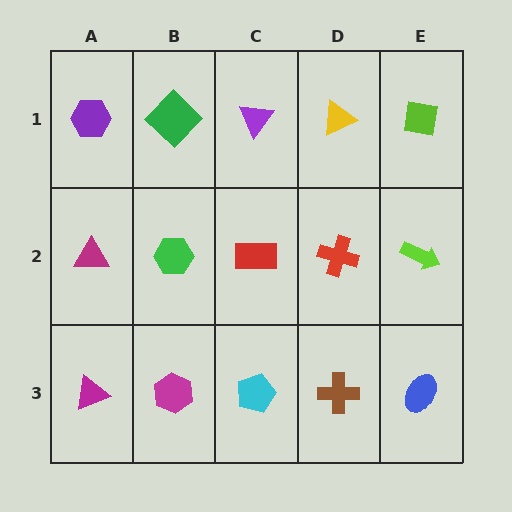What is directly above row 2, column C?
A purple triangle.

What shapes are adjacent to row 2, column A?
A purple hexagon (row 1, column A), a magenta triangle (row 3, column A), a green hexagon (row 2, column B).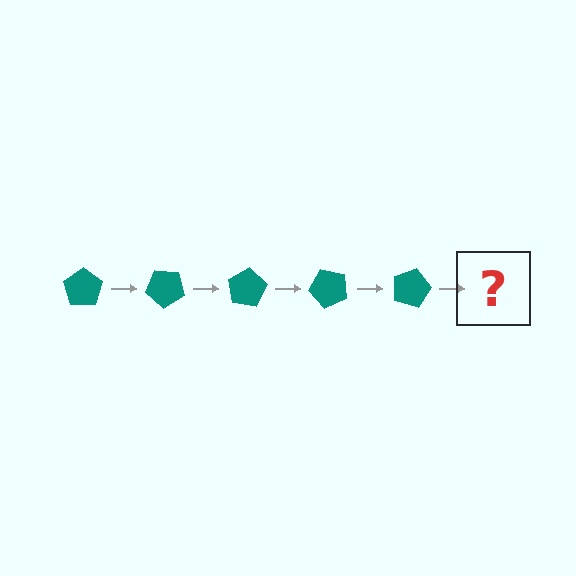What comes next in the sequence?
The next element should be a teal pentagon rotated 200 degrees.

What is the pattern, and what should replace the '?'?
The pattern is that the pentagon rotates 40 degrees each step. The '?' should be a teal pentagon rotated 200 degrees.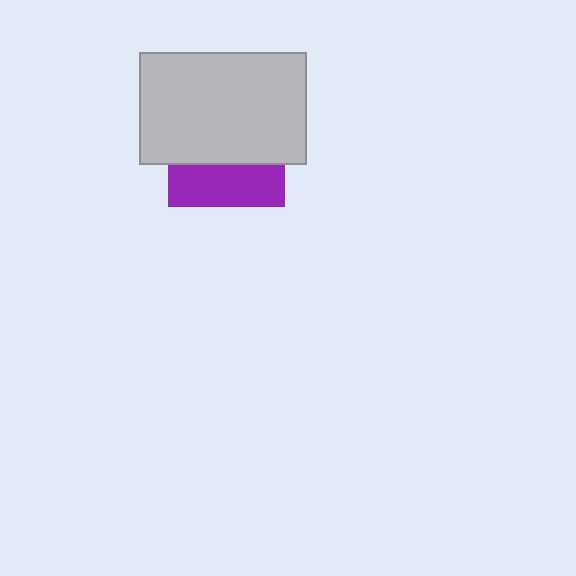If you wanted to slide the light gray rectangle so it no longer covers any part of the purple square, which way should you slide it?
Slide it up — that is the most direct way to separate the two shapes.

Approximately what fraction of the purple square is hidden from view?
Roughly 64% of the purple square is hidden behind the light gray rectangle.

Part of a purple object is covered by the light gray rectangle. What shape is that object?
It is a square.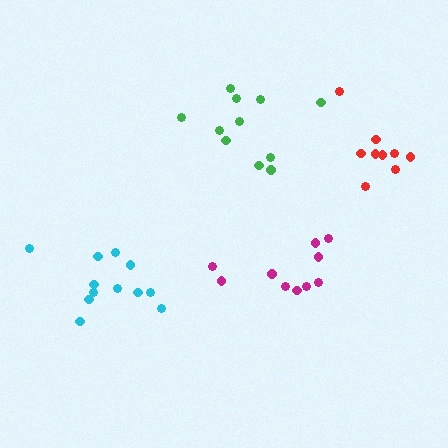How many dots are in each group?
Group 1: 10 dots, Group 2: 12 dots, Group 3: 11 dots, Group 4: 9 dots (42 total).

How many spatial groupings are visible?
There are 4 spatial groupings.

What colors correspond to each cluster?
The clusters are colored: magenta, cyan, green, red.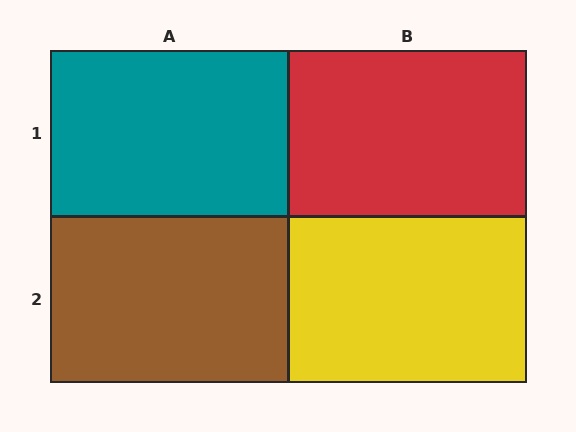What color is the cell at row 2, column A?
Brown.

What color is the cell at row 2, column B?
Yellow.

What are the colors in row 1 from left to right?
Teal, red.